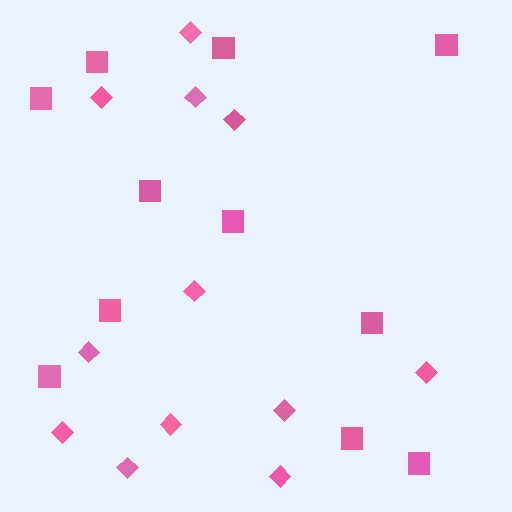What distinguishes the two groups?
There are 2 groups: one group of squares (11) and one group of diamonds (12).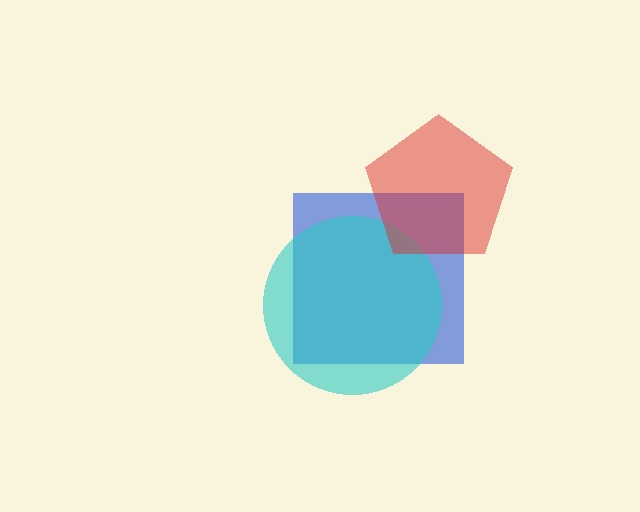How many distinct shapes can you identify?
There are 3 distinct shapes: a blue square, a cyan circle, a red pentagon.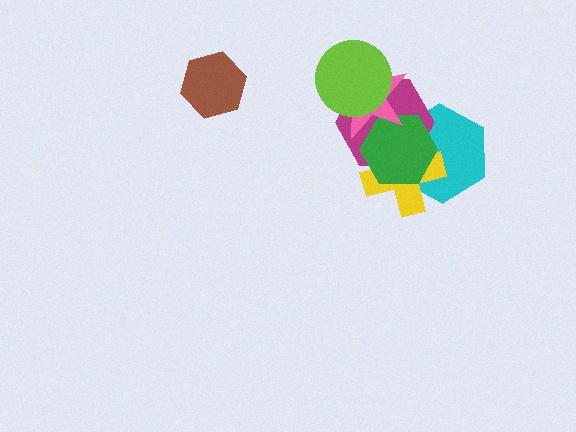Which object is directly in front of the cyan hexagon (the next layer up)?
The yellow cross is directly in front of the cyan hexagon.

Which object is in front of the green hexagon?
The pink star is in front of the green hexagon.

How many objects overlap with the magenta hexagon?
5 objects overlap with the magenta hexagon.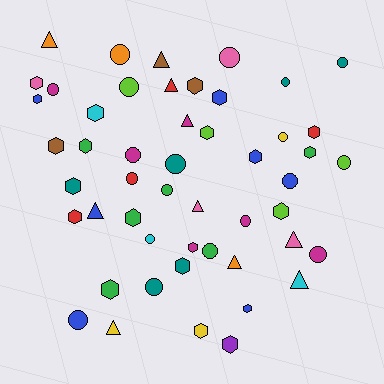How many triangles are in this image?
There are 10 triangles.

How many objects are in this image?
There are 50 objects.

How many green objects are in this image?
There are 6 green objects.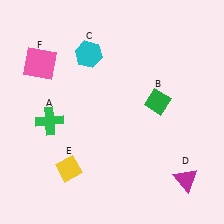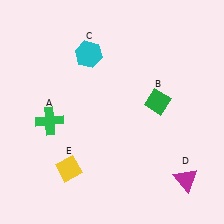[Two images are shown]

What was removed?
The pink square (F) was removed in Image 2.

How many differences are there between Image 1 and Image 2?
There is 1 difference between the two images.